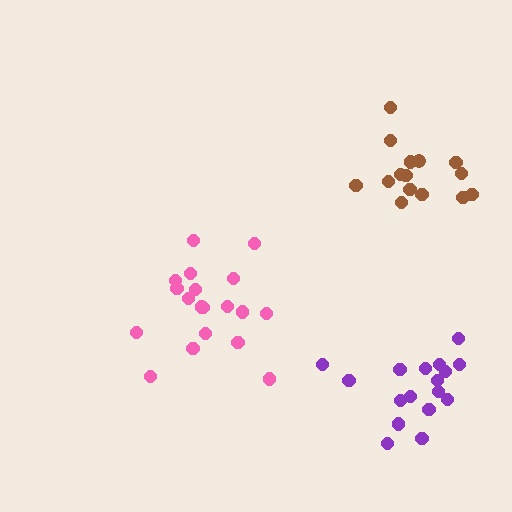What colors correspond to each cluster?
The clusters are colored: pink, brown, purple.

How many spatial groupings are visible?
There are 3 spatial groupings.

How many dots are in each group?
Group 1: 19 dots, Group 2: 15 dots, Group 3: 17 dots (51 total).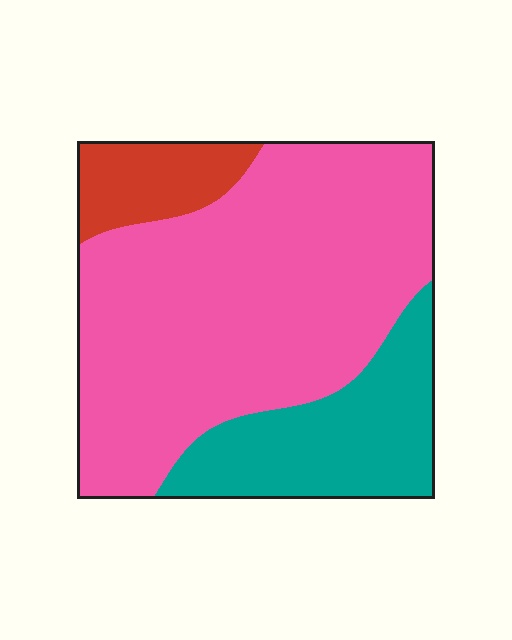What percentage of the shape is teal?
Teal takes up about one quarter (1/4) of the shape.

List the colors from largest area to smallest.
From largest to smallest: pink, teal, red.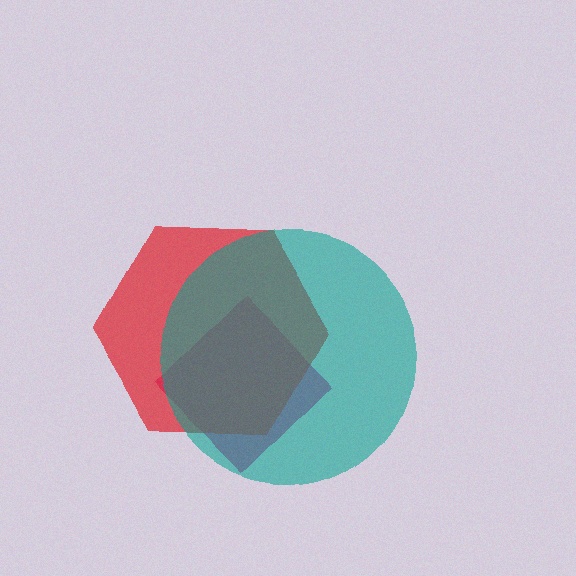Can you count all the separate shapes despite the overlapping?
Yes, there are 3 separate shapes.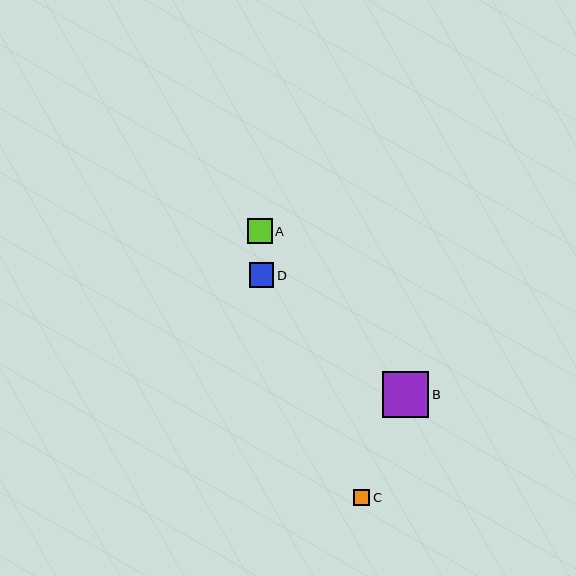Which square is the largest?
Square B is the largest with a size of approximately 46 pixels.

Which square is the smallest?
Square C is the smallest with a size of approximately 16 pixels.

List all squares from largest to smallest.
From largest to smallest: B, D, A, C.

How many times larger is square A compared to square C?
Square A is approximately 1.5 times the size of square C.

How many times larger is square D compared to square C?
Square D is approximately 1.5 times the size of square C.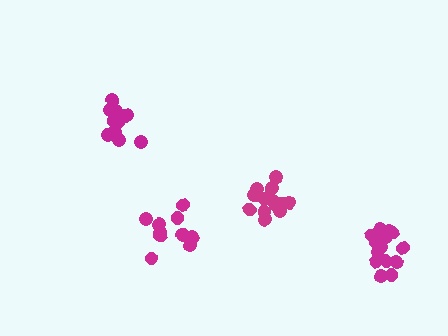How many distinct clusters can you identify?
There are 4 distinct clusters.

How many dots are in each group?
Group 1: 12 dots, Group 2: 15 dots, Group 3: 10 dots, Group 4: 15 dots (52 total).